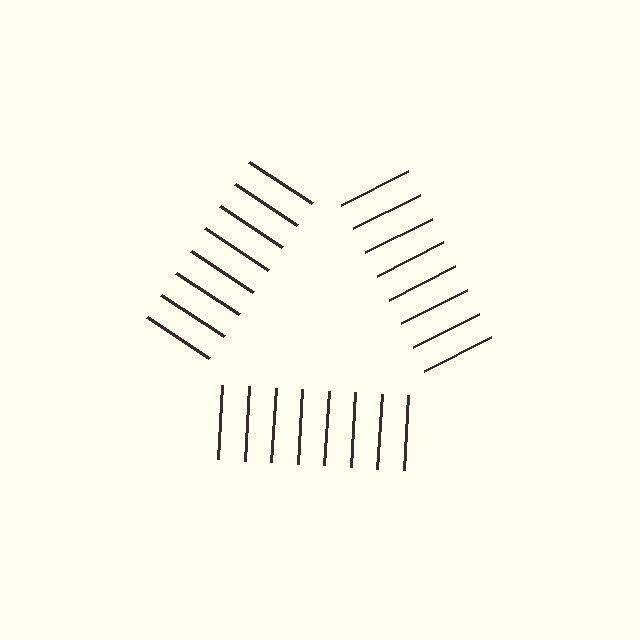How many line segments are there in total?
24 — 8 along each of the 3 edges.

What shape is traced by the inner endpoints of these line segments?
An illusory triangle — the line segments terminate on its edges but no continuous stroke is drawn.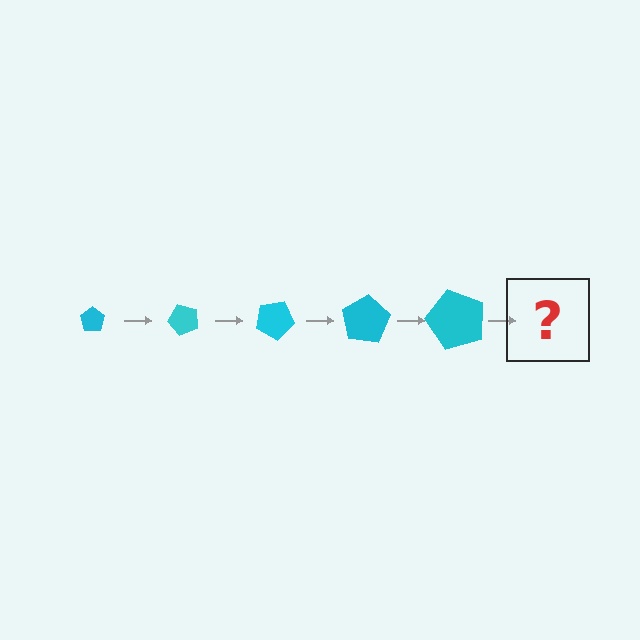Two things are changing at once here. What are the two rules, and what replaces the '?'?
The two rules are that the pentagon grows larger each step and it rotates 50 degrees each step. The '?' should be a pentagon, larger than the previous one and rotated 250 degrees from the start.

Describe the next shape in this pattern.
It should be a pentagon, larger than the previous one and rotated 250 degrees from the start.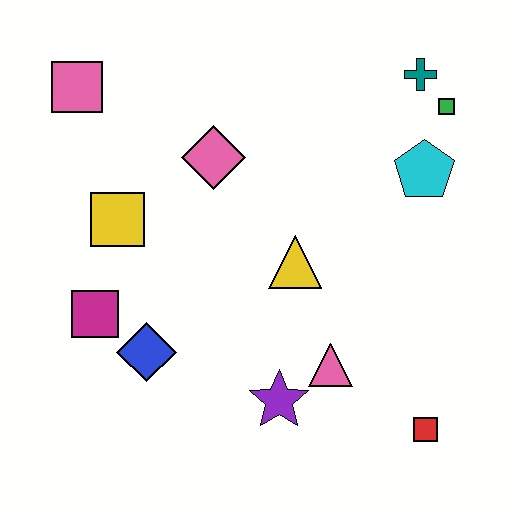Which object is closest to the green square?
The teal cross is closest to the green square.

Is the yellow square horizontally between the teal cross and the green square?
No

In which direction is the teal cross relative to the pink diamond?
The teal cross is to the right of the pink diamond.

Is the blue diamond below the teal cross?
Yes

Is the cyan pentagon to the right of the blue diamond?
Yes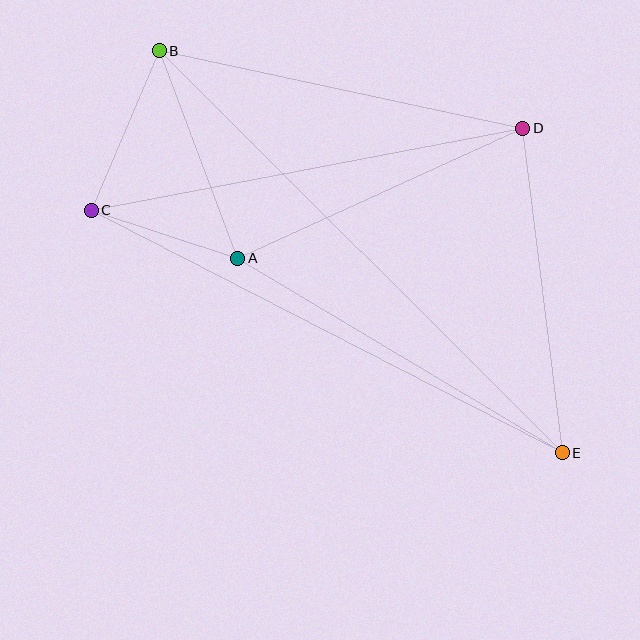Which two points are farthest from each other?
Points B and E are farthest from each other.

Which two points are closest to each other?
Points A and C are closest to each other.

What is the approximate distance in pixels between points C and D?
The distance between C and D is approximately 439 pixels.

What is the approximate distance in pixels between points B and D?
The distance between B and D is approximately 372 pixels.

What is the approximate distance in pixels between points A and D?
The distance between A and D is approximately 313 pixels.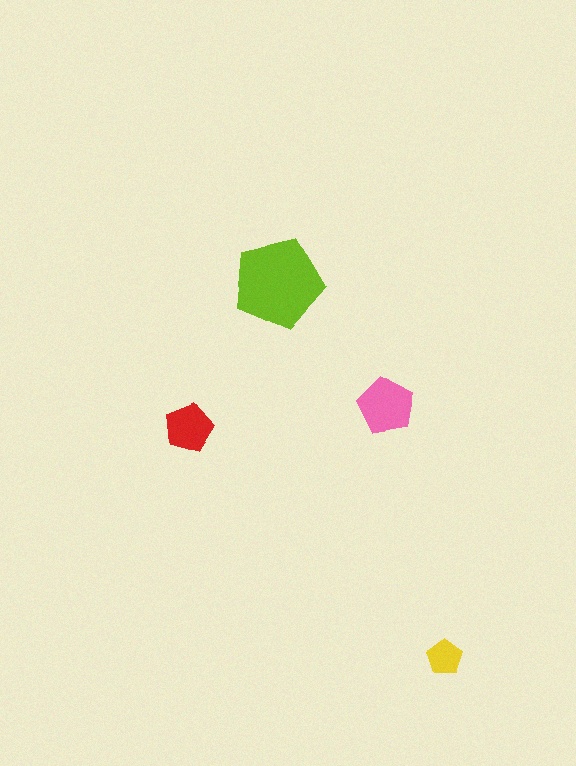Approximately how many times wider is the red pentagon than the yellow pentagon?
About 1.5 times wider.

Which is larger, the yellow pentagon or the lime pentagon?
The lime one.